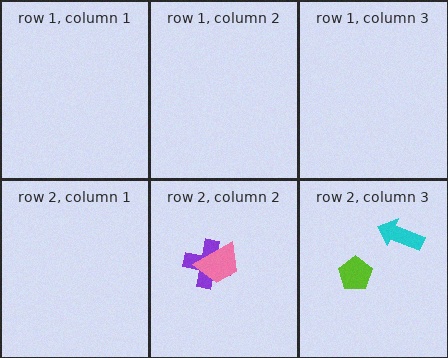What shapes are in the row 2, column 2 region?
The purple cross, the pink trapezoid.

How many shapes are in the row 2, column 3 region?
2.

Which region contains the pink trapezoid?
The row 2, column 2 region.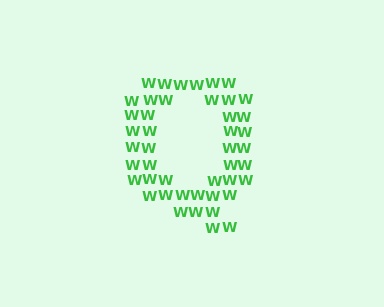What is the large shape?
The large shape is the letter Q.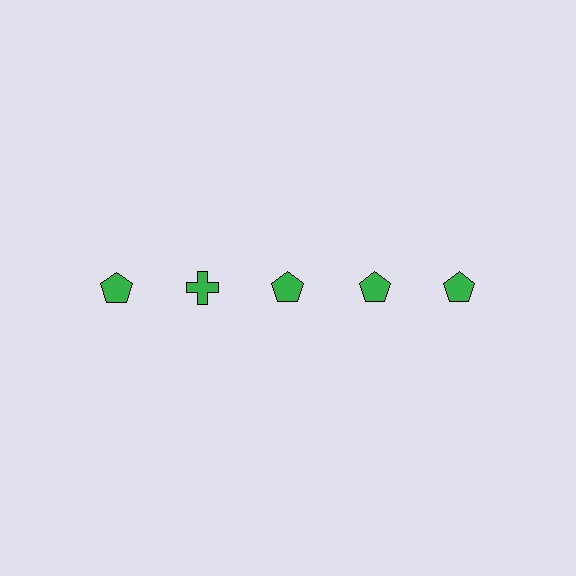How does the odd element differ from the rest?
It has a different shape: cross instead of pentagon.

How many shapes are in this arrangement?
There are 5 shapes arranged in a grid pattern.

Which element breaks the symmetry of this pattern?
The green cross in the top row, second from left column breaks the symmetry. All other shapes are green pentagons.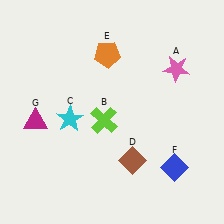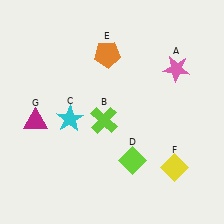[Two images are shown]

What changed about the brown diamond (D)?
In Image 1, D is brown. In Image 2, it changed to lime.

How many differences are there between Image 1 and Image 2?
There are 2 differences between the two images.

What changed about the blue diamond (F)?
In Image 1, F is blue. In Image 2, it changed to yellow.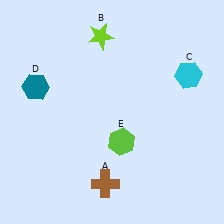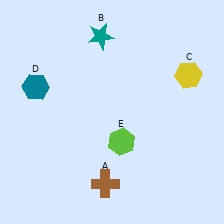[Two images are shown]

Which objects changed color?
B changed from lime to teal. C changed from cyan to yellow.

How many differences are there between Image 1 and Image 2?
There are 2 differences between the two images.